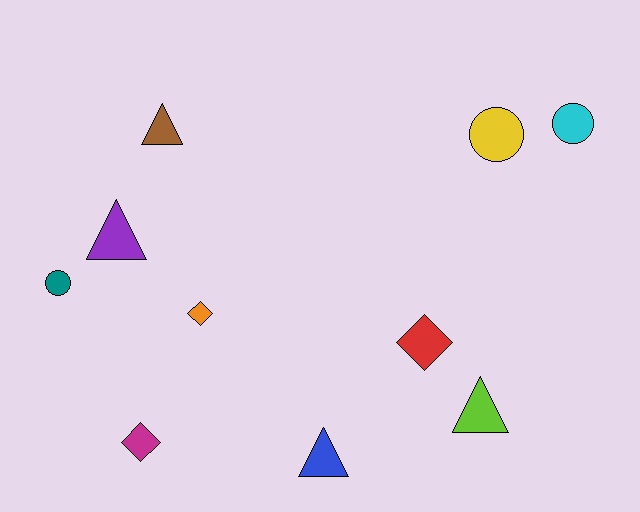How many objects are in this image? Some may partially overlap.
There are 10 objects.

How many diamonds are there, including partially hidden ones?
There are 3 diamonds.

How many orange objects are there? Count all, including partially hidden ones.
There is 1 orange object.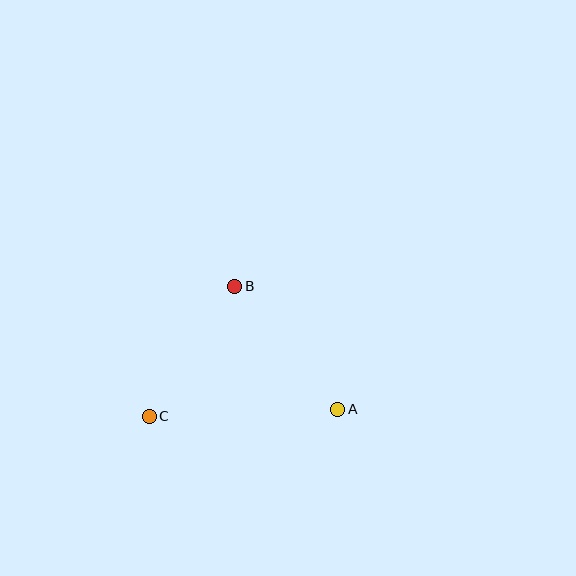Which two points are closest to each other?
Points B and C are closest to each other.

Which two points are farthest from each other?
Points A and C are farthest from each other.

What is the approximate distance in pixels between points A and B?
The distance between A and B is approximately 161 pixels.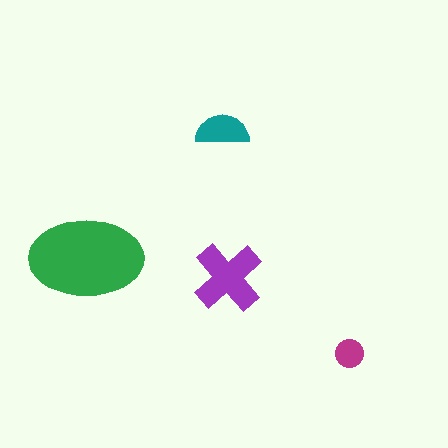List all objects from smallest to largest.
The magenta circle, the teal semicircle, the purple cross, the green ellipse.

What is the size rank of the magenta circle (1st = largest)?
4th.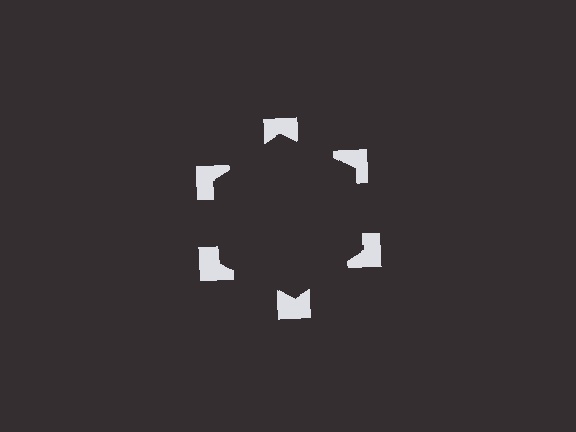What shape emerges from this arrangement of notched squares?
An illusory hexagon — its edges are inferred from the aligned wedge cuts in the notched squares, not physically drawn.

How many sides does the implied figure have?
6 sides.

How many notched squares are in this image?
There are 6 — one at each vertex of the illusory hexagon.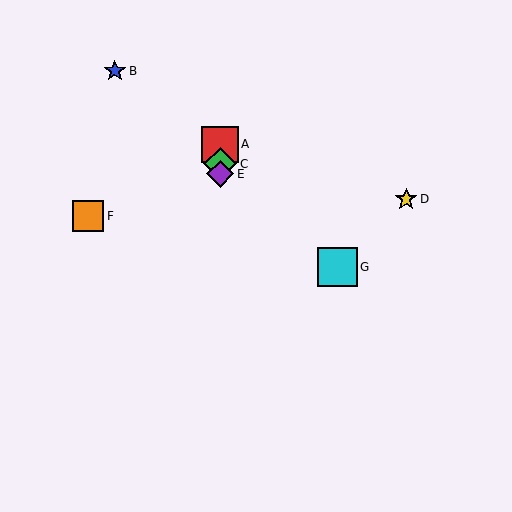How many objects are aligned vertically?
3 objects (A, C, E) are aligned vertically.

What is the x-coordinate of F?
Object F is at x≈88.